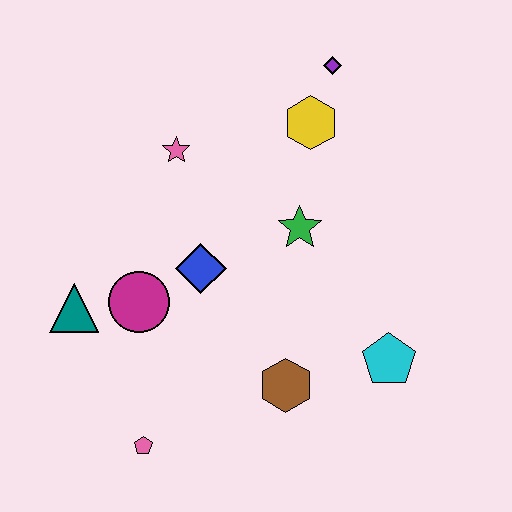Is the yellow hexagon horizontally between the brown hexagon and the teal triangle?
No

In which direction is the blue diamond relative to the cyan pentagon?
The blue diamond is to the left of the cyan pentagon.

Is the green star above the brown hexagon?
Yes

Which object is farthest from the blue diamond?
The purple diamond is farthest from the blue diamond.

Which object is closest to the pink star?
The blue diamond is closest to the pink star.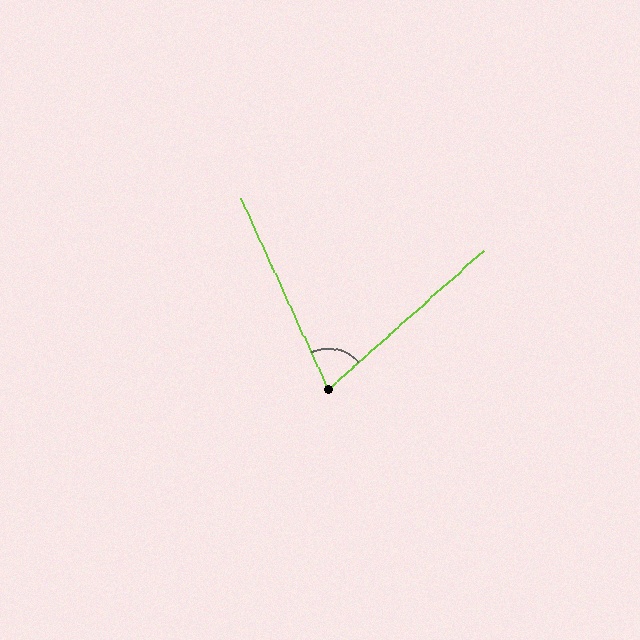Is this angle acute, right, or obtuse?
It is acute.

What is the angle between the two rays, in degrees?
Approximately 73 degrees.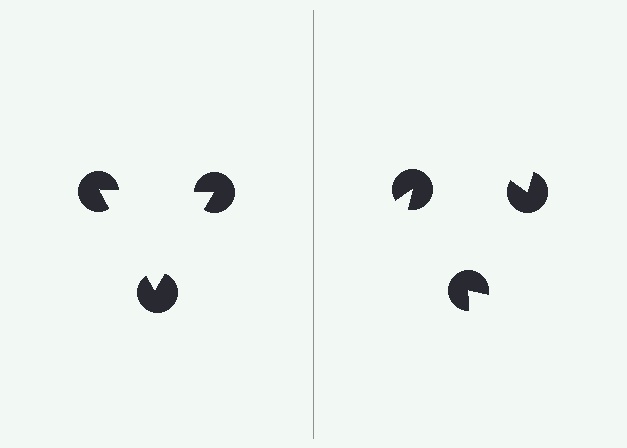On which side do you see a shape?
An illusory triangle appears on the left side. On the right side the wedge cuts are rotated, so no coherent shape forms.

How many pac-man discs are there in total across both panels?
6 — 3 on each side.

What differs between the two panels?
The pac-man discs are positioned identically on both sides; only the wedge orientations differ. On the left they align to a triangle; on the right they are misaligned.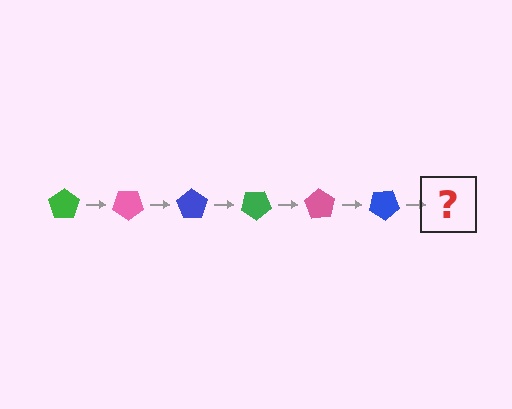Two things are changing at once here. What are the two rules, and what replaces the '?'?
The two rules are that it rotates 35 degrees each step and the color cycles through green, pink, and blue. The '?' should be a green pentagon, rotated 210 degrees from the start.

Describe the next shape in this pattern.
It should be a green pentagon, rotated 210 degrees from the start.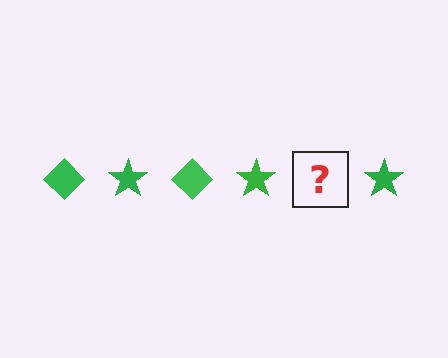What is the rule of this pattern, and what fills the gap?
The rule is that the pattern cycles through diamond, star shapes in green. The gap should be filled with a green diamond.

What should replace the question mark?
The question mark should be replaced with a green diamond.